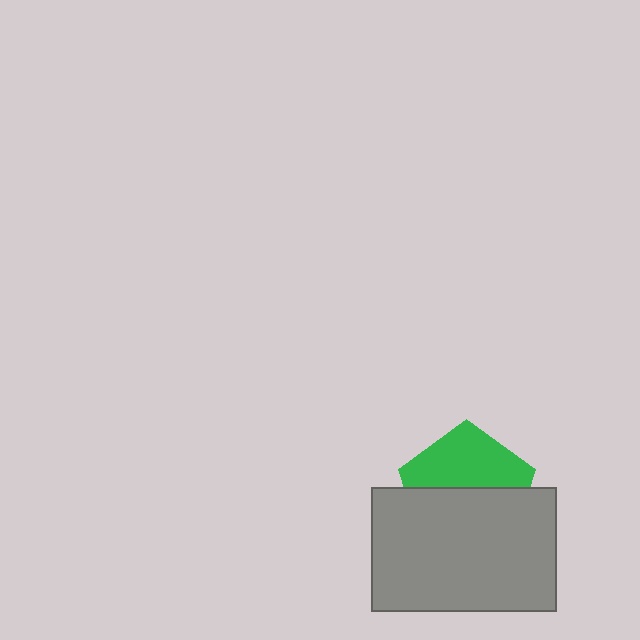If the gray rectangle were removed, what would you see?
You would see the complete green pentagon.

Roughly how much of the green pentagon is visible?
About half of it is visible (roughly 46%).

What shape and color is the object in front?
The object in front is a gray rectangle.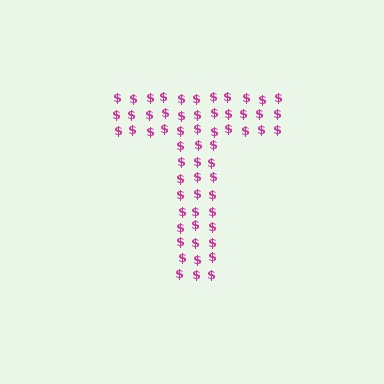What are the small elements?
The small elements are dollar signs.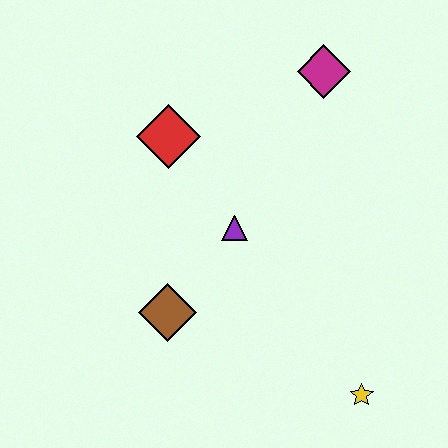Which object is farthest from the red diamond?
The yellow star is farthest from the red diamond.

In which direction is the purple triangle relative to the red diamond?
The purple triangle is below the red diamond.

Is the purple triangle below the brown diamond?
No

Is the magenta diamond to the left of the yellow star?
Yes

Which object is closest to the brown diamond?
The purple triangle is closest to the brown diamond.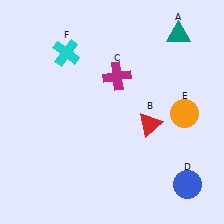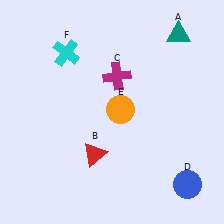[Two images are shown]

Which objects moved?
The objects that moved are: the red triangle (B), the orange circle (E).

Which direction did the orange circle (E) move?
The orange circle (E) moved left.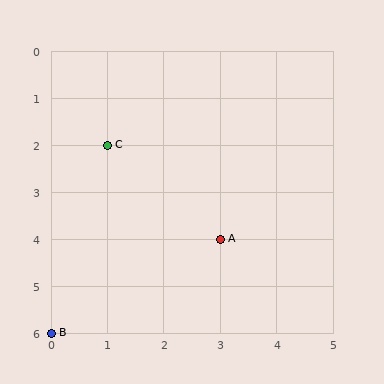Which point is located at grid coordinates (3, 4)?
Point A is at (3, 4).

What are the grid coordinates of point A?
Point A is at grid coordinates (3, 4).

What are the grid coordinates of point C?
Point C is at grid coordinates (1, 2).